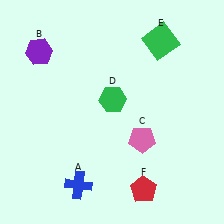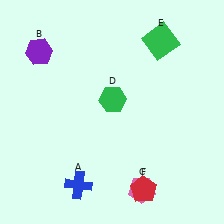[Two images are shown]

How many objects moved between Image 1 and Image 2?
1 object moved between the two images.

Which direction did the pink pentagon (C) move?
The pink pentagon (C) moved down.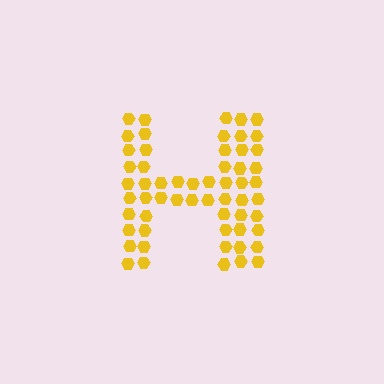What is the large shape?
The large shape is the letter H.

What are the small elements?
The small elements are hexagons.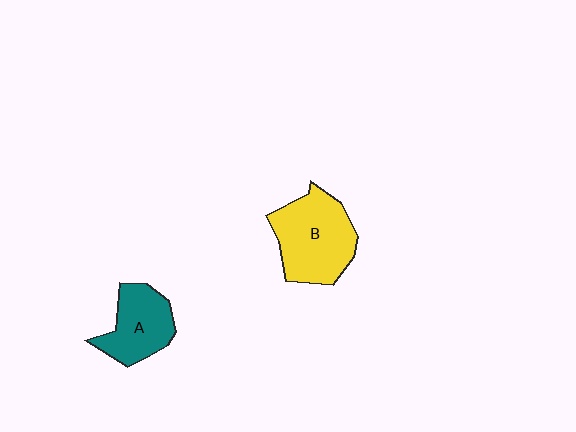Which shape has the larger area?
Shape B (yellow).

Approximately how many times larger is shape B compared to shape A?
Approximately 1.4 times.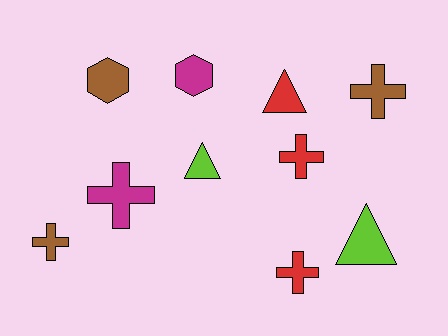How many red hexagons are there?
There are no red hexagons.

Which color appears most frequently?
Red, with 3 objects.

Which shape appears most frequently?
Cross, with 5 objects.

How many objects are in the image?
There are 10 objects.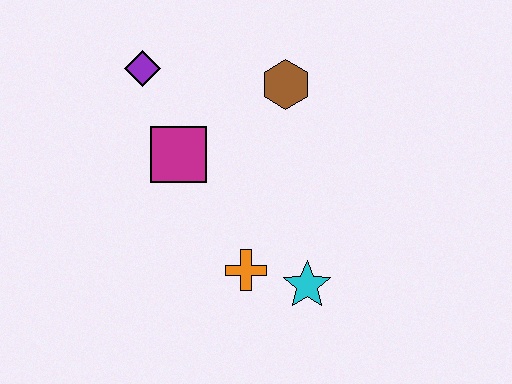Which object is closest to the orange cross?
The cyan star is closest to the orange cross.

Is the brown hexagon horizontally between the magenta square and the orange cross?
No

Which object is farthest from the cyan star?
The purple diamond is farthest from the cyan star.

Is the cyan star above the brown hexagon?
No